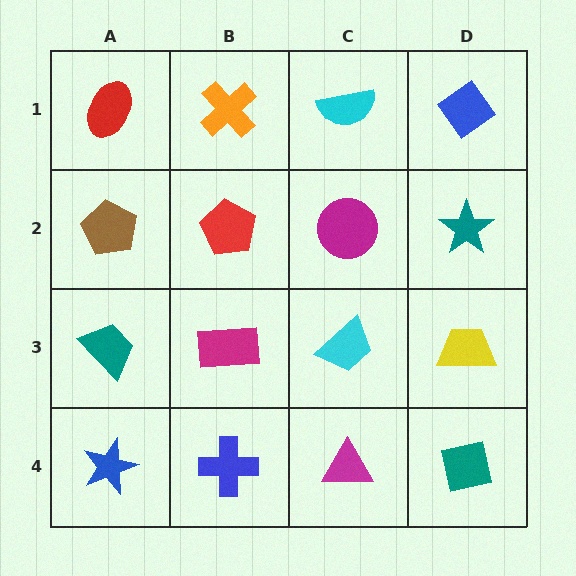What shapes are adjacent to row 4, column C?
A cyan trapezoid (row 3, column C), a blue cross (row 4, column B), a teal square (row 4, column D).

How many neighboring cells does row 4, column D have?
2.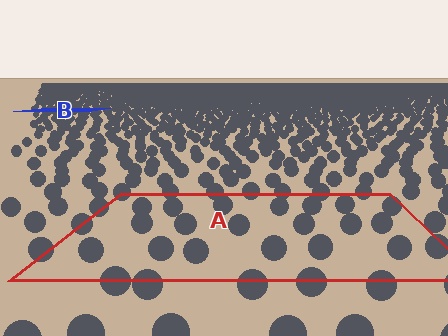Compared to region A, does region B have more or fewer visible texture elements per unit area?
Region B has more texture elements per unit area — they are packed more densely because it is farther away.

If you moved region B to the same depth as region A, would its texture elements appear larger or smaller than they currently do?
They would appear larger. At a closer depth, the same texture elements are projected at a bigger on-screen size.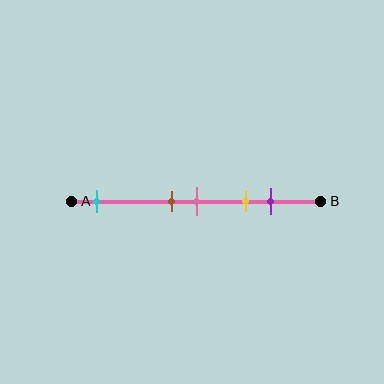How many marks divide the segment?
There are 5 marks dividing the segment.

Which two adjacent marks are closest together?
The brown and pink marks are the closest adjacent pair.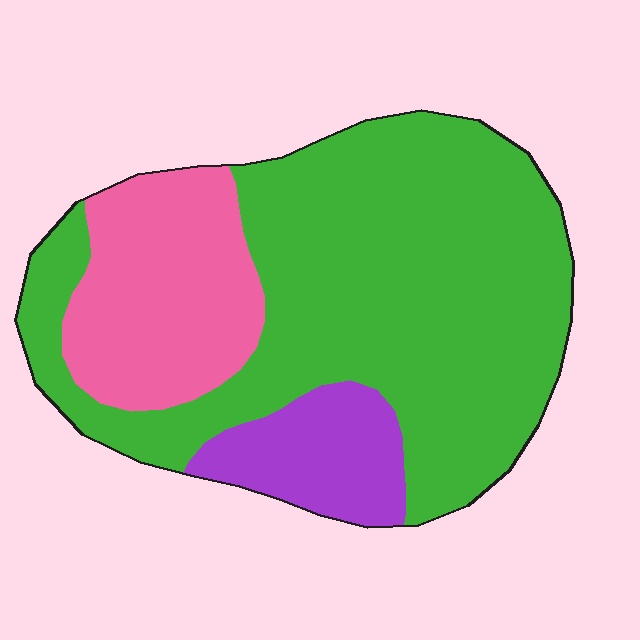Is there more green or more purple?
Green.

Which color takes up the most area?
Green, at roughly 65%.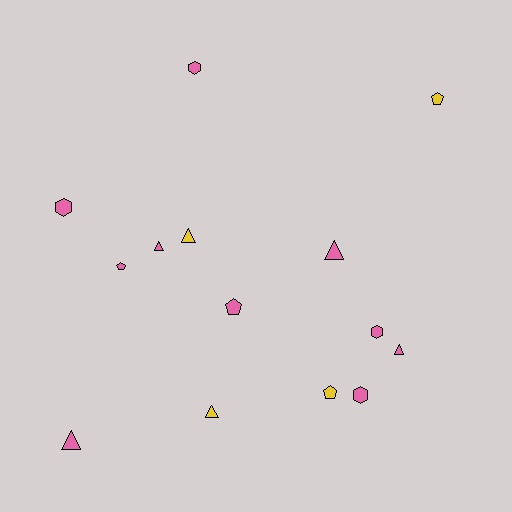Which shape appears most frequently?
Triangle, with 6 objects.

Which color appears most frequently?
Pink, with 10 objects.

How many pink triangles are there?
There are 4 pink triangles.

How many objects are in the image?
There are 14 objects.